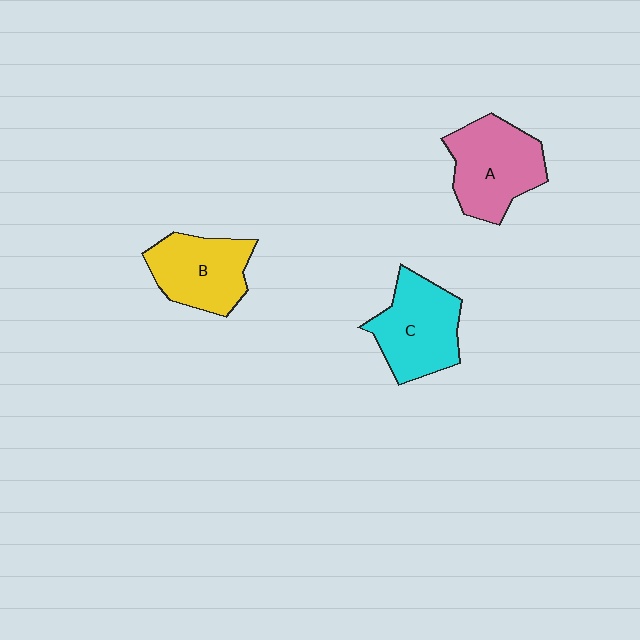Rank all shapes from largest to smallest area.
From largest to smallest: A (pink), C (cyan), B (yellow).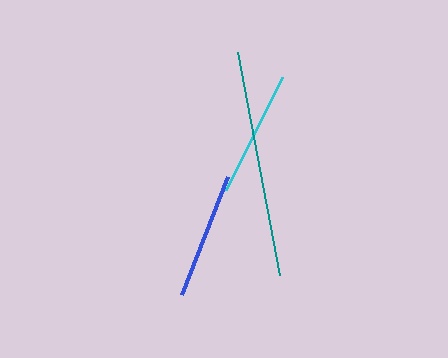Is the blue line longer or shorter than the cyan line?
The blue line is longer than the cyan line.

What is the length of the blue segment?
The blue segment is approximately 126 pixels long.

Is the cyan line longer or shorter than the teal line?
The teal line is longer than the cyan line.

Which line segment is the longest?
The teal line is the longest at approximately 226 pixels.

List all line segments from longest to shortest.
From longest to shortest: teal, blue, cyan.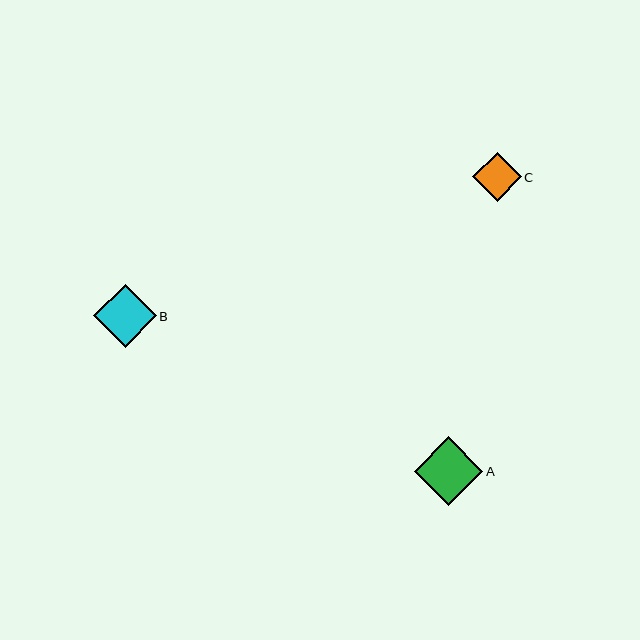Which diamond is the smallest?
Diamond C is the smallest with a size of approximately 48 pixels.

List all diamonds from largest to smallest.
From largest to smallest: A, B, C.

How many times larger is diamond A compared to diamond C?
Diamond A is approximately 1.4 times the size of diamond C.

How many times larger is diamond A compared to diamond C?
Diamond A is approximately 1.4 times the size of diamond C.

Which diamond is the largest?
Diamond A is the largest with a size of approximately 69 pixels.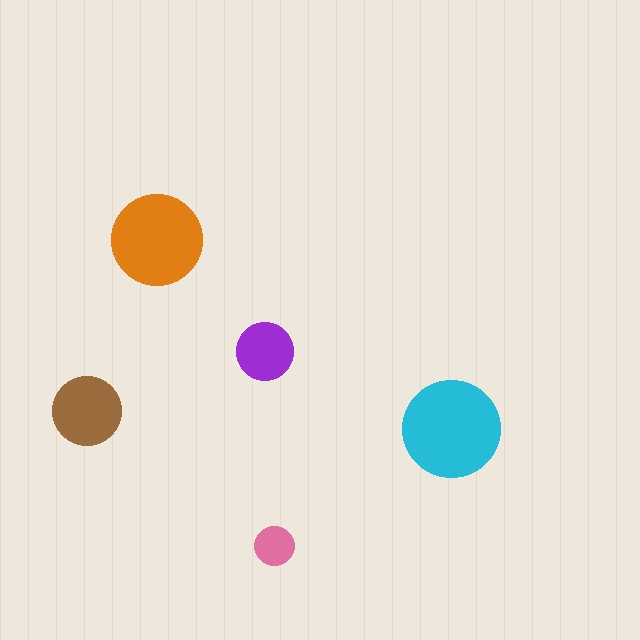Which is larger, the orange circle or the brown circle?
The orange one.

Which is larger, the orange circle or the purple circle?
The orange one.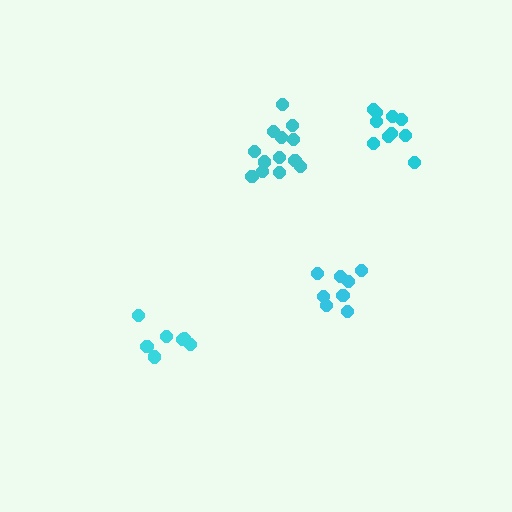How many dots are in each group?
Group 1: 8 dots, Group 2: 7 dots, Group 3: 13 dots, Group 4: 10 dots (38 total).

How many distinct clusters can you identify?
There are 4 distinct clusters.